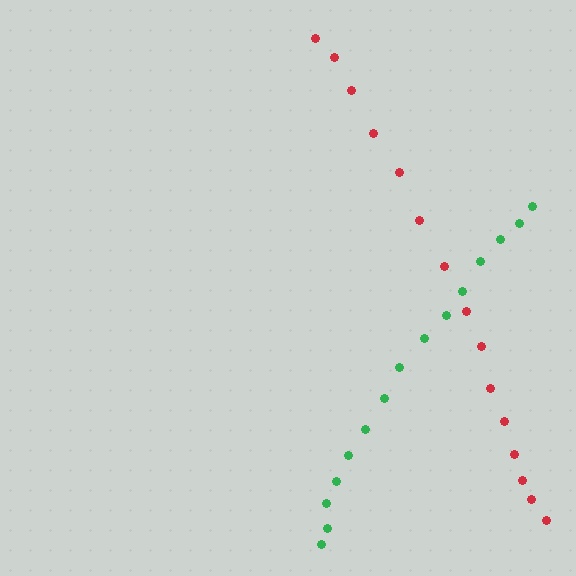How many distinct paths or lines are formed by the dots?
There are 2 distinct paths.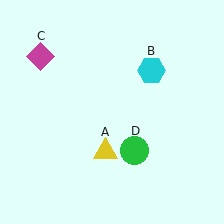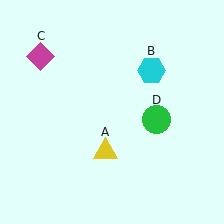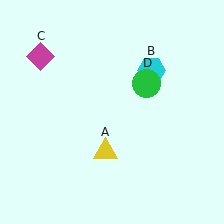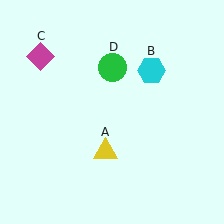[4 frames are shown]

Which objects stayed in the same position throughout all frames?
Yellow triangle (object A) and cyan hexagon (object B) and magenta diamond (object C) remained stationary.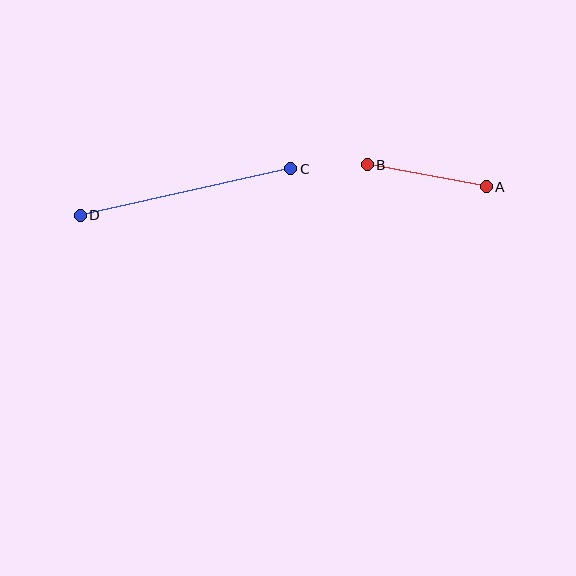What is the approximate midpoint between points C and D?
The midpoint is at approximately (185, 192) pixels.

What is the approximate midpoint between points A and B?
The midpoint is at approximately (427, 176) pixels.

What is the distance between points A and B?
The distance is approximately 121 pixels.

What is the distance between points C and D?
The distance is approximately 216 pixels.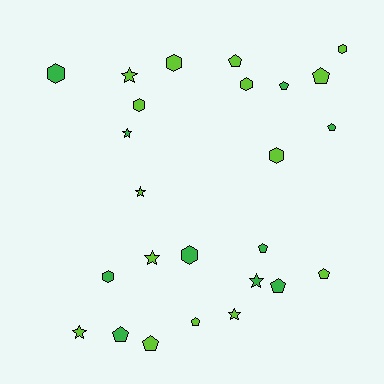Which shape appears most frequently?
Pentagon, with 10 objects.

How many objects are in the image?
There are 25 objects.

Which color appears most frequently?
Lime, with 15 objects.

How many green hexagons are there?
There are 3 green hexagons.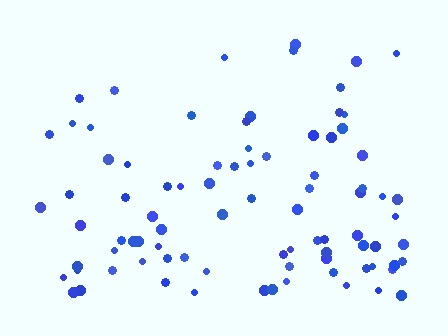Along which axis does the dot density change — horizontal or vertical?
Vertical.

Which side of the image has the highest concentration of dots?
The bottom.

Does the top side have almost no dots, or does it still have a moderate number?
Still a moderate number, just noticeably fewer than the bottom.